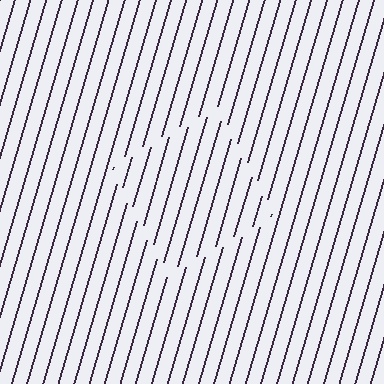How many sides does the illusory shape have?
4 sides — the line-ends trace a square.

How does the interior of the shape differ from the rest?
The interior of the shape contains the same grating, shifted by half a period — the contour is defined by the phase discontinuity where line-ends from the inner and outer gratings abut.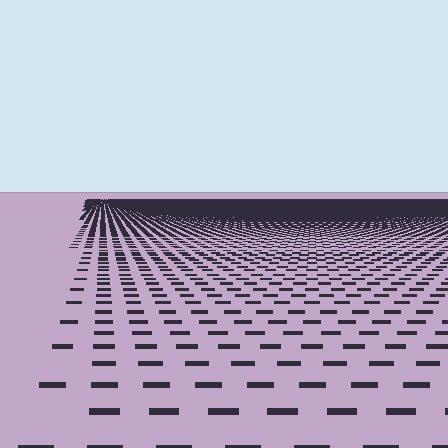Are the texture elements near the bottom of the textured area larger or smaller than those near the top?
Larger. Near the bottom, elements are closer to the viewer and appear at a bigger on-screen size.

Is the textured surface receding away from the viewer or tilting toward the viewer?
The surface is receding away from the viewer. Texture elements get smaller and denser toward the top.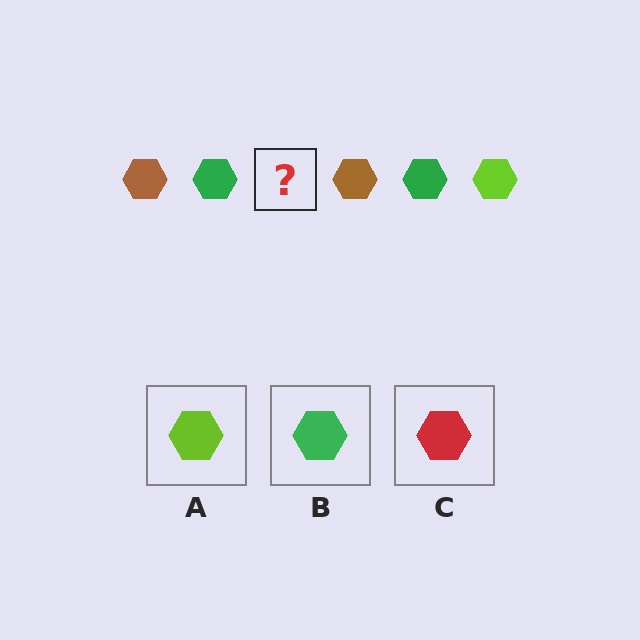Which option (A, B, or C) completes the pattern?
A.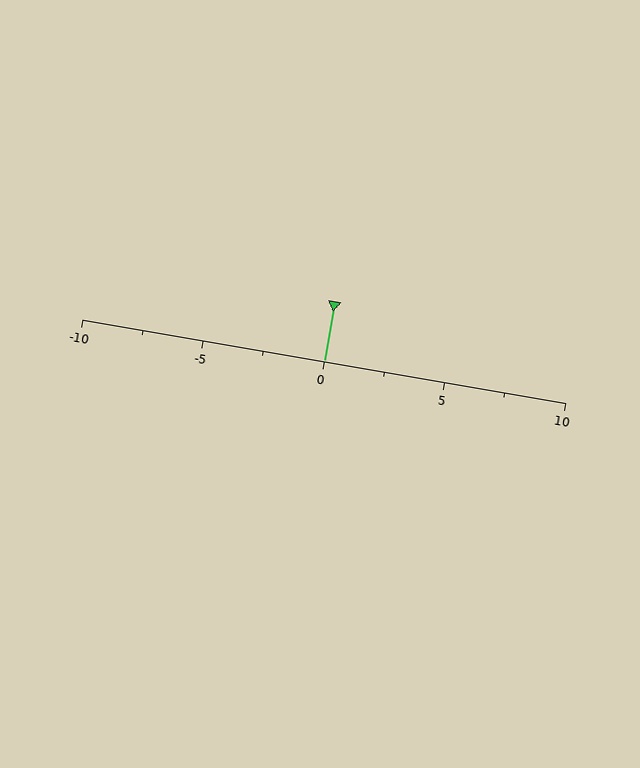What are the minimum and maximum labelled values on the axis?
The axis runs from -10 to 10.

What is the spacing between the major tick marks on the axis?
The major ticks are spaced 5 apart.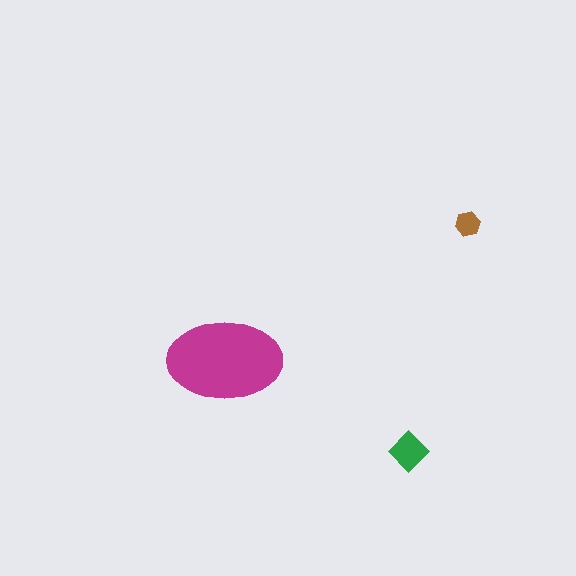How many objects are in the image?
There are 3 objects in the image.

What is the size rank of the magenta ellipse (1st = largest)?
1st.